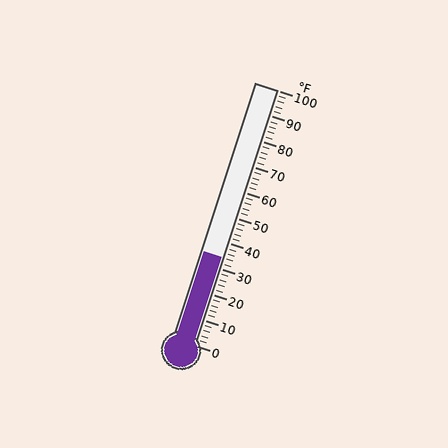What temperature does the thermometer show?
The thermometer shows approximately 34°F.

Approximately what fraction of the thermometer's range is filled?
The thermometer is filled to approximately 35% of its range.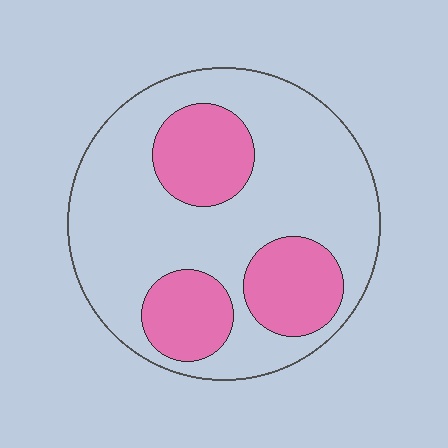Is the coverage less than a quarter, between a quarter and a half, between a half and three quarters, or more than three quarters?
Between a quarter and a half.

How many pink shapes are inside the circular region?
3.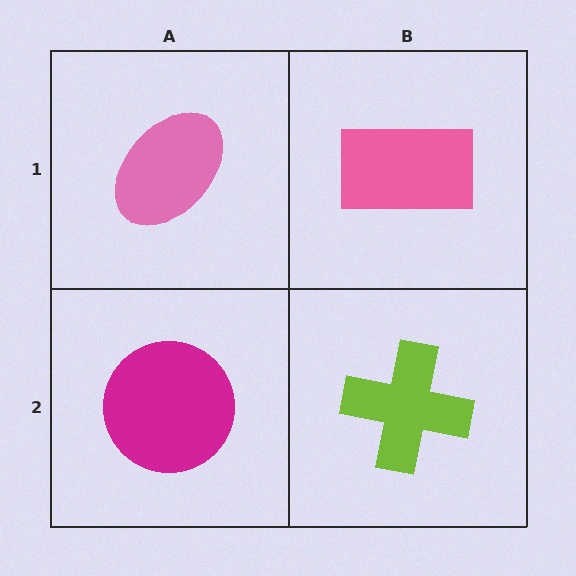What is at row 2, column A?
A magenta circle.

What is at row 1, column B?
A pink rectangle.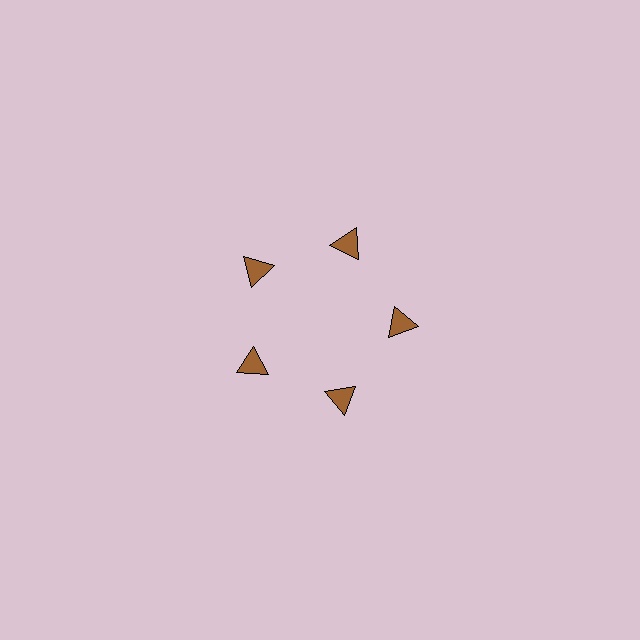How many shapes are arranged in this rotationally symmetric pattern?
There are 5 shapes, arranged in 5 groups of 1.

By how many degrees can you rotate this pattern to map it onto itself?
The pattern maps onto itself every 72 degrees of rotation.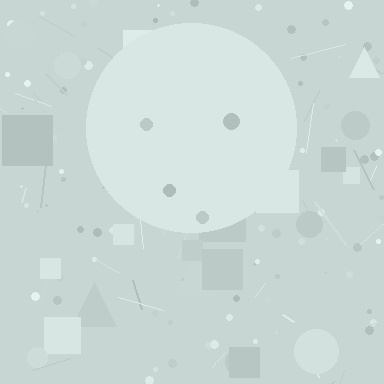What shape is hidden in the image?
A circle is hidden in the image.